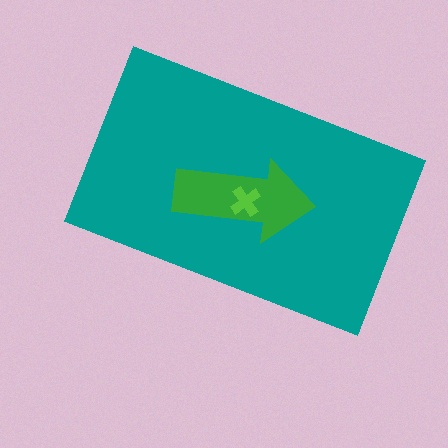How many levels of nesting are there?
3.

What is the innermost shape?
The lime cross.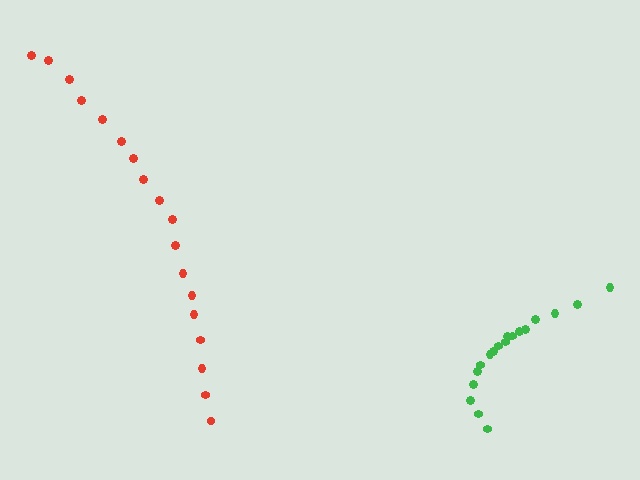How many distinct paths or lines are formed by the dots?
There are 2 distinct paths.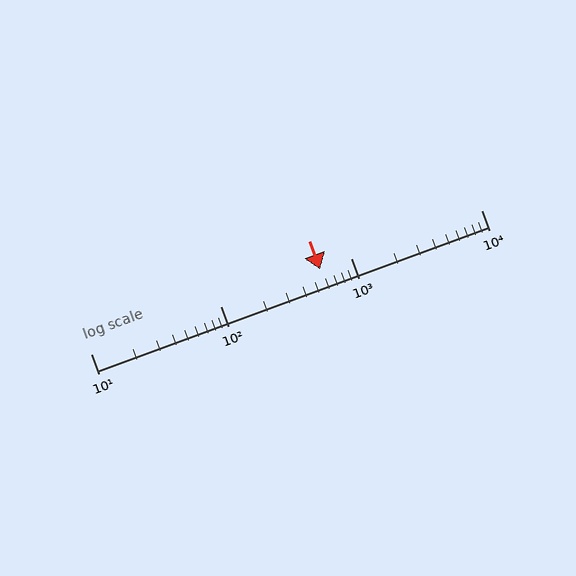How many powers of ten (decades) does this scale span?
The scale spans 3 decades, from 10 to 10000.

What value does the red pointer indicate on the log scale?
The pointer indicates approximately 580.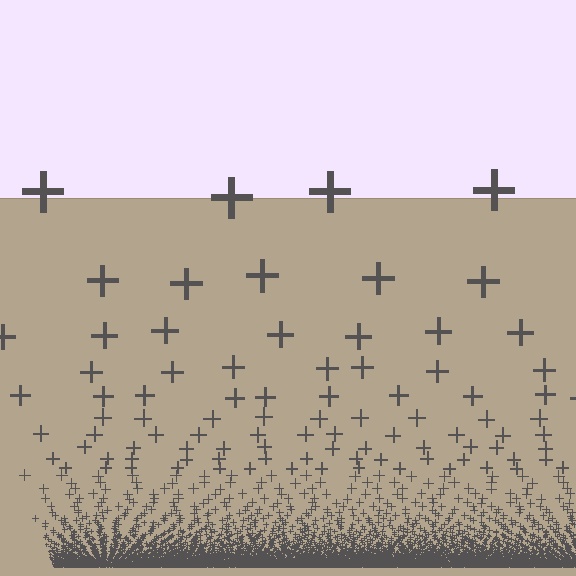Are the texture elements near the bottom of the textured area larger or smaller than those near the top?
Smaller. The gradient is inverted — elements near the bottom are smaller and denser.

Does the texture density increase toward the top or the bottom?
Density increases toward the bottom.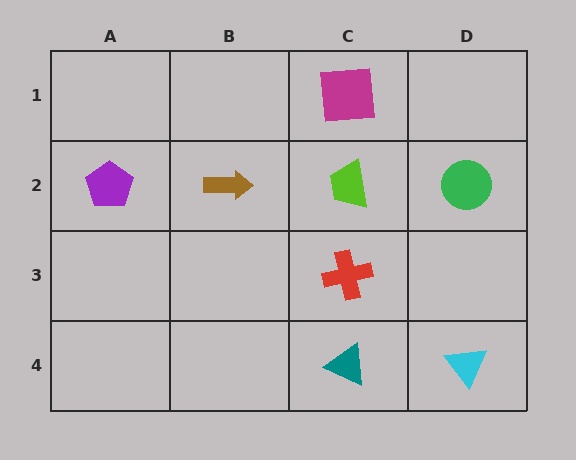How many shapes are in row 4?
2 shapes.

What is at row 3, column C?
A red cross.